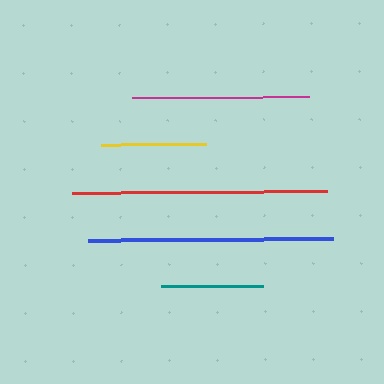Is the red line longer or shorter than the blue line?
The red line is longer than the blue line.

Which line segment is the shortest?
The teal line is the shortest at approximately 101 pixels.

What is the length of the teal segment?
The teal segment is approximately 101 pixels long.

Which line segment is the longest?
The red line is the longest at approximately 255 pixels.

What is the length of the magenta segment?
The magenta segment is approximately 177 pixels long.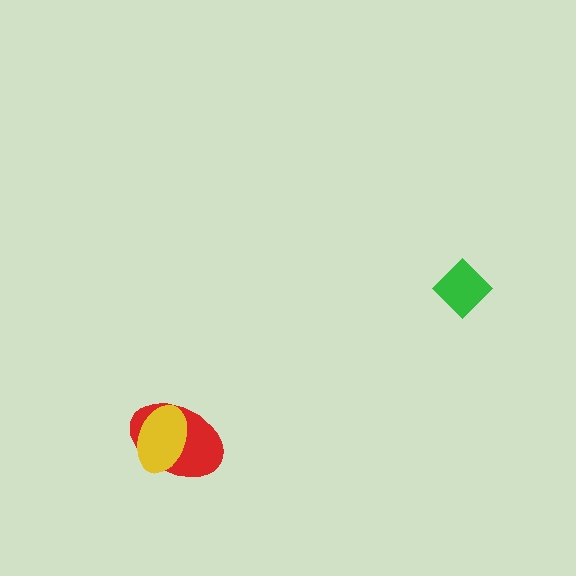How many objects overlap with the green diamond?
0 objects overlap with the green diamond.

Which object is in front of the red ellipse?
The yellow ellipse is in front of the red ellipse.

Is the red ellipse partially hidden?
Yes, it is partially covered by another shape.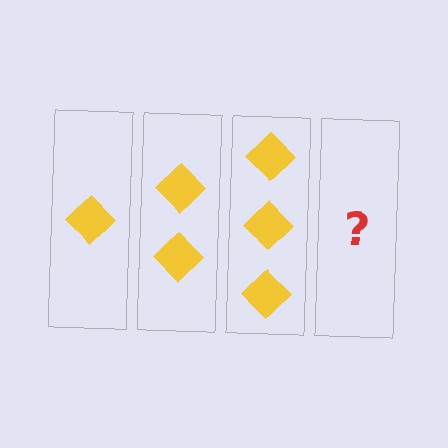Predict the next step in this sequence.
The next step is 4 diamonds.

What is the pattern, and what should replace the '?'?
The pattern is that each step adds one more diamond. The '?' should be 4 diamonds.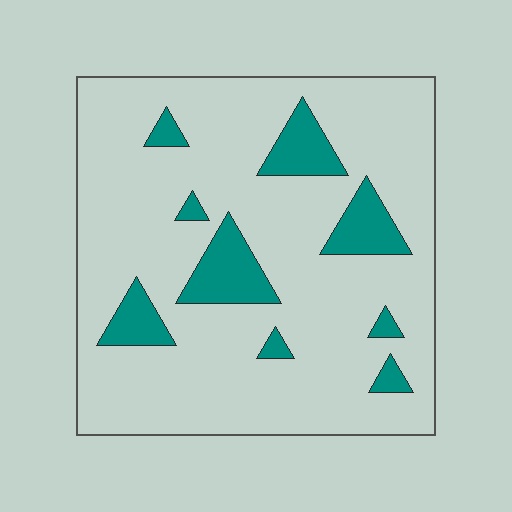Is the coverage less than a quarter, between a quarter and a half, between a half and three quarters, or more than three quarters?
Less than a quarter.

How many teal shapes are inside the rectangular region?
9.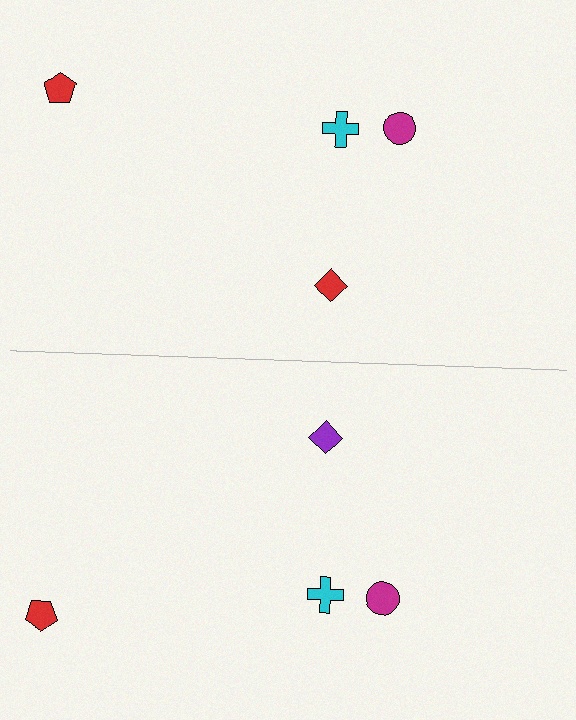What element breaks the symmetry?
The purple diamond on the bottom side breaks the symmetry — its mirror counterpart is red.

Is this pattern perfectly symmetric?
No, the pattern is not perfectly symmetric. The purple diamond on the bottom side breaks the symmetry — its mirror counterpart is red.